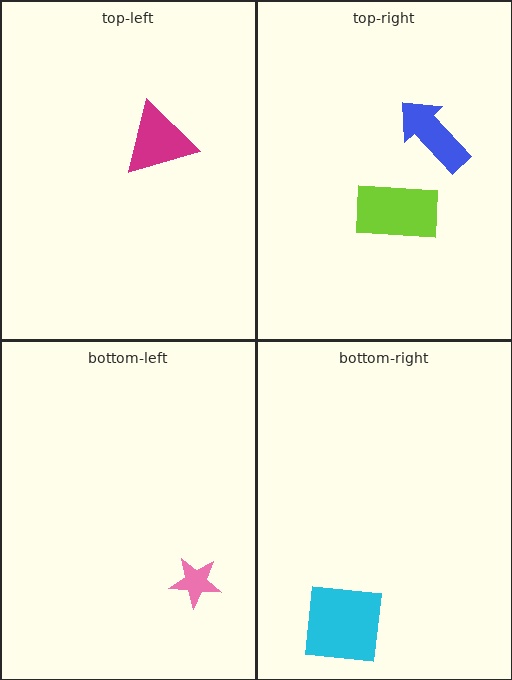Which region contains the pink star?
The bottom-left region.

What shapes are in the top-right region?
The blue arrow, the lime rectangle.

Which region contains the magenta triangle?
The top-left region.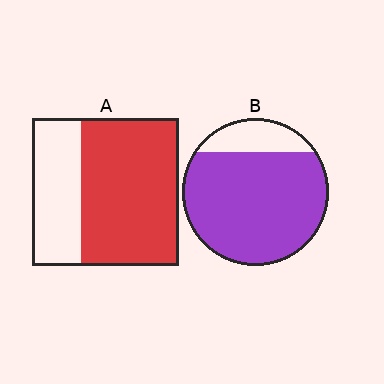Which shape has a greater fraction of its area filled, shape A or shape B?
Shape B.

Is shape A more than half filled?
Yes.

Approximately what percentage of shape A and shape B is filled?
A is approximately 65% and B is approximately 85%.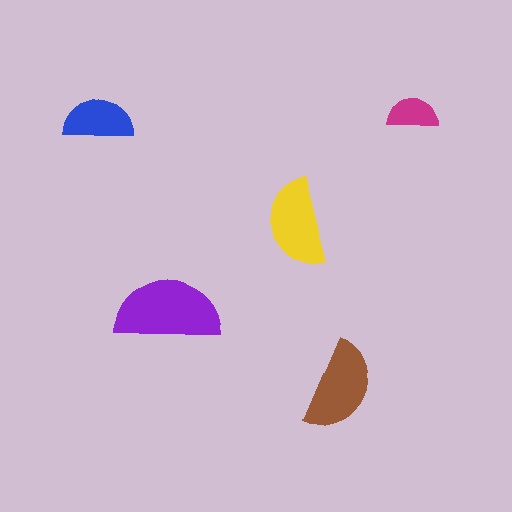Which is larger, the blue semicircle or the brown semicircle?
The brown one.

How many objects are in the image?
There are 5 objects in the image.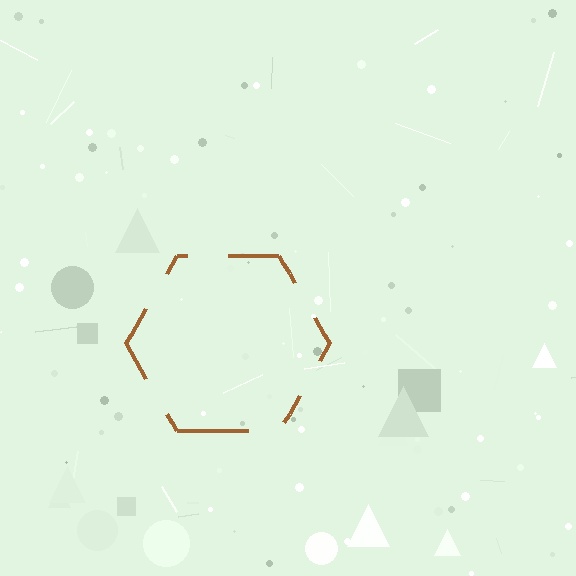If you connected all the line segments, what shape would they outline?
They would outline a hexagon.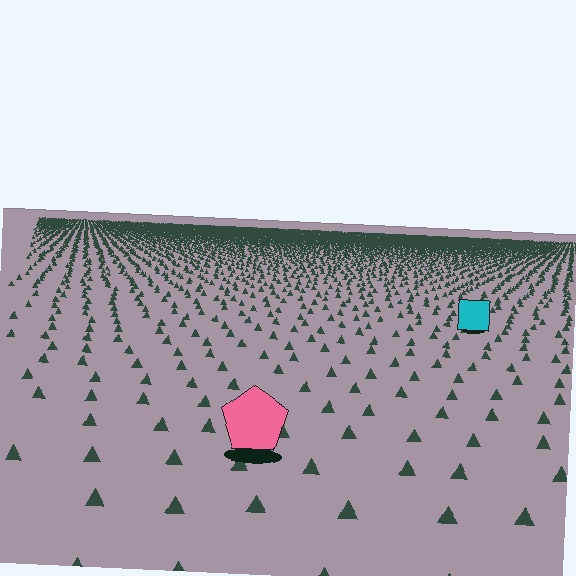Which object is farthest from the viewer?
The cyan square is farthest from the viewer. It appears smaller and the ground texture around it is denser.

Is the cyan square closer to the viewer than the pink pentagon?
No. The pink pentagon is closer — you can tell from the texture gradient: the ground texture is coarser near it.